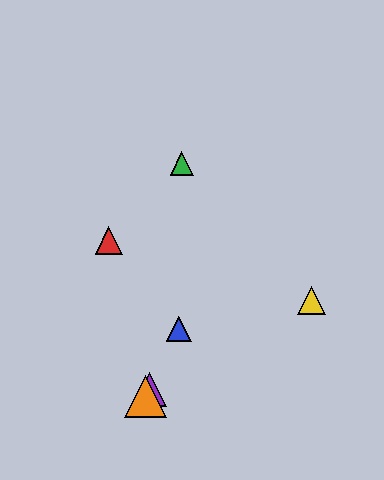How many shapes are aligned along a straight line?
3 shapes (the blue triangle, the purple triangle, the orange triangle) are aligned along a straight line.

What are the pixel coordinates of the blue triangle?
The blue triangle is at (179, 329).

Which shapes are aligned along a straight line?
The blue triangle, the purple triangle, the orange triangle are aligned along a straight line.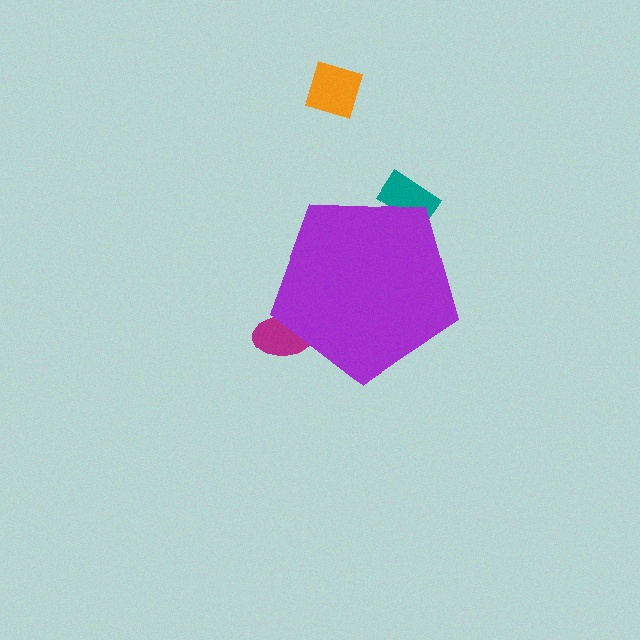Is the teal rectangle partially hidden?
Yes, the teal rectangle is partially hidden behind the purple pentagon.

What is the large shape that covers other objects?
A purple pentagon.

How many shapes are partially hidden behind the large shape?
2 shapes are partially hidden.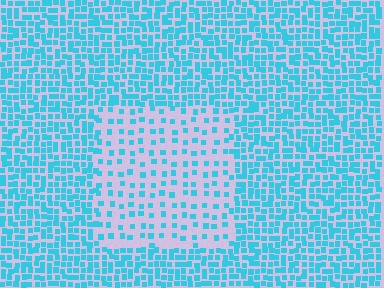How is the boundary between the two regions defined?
The boundary is defined by a change in element density (approximately 2.5x ratio). All elements are the same color, size, and shape.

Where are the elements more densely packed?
The elements are more densely packed outside the rectangle boundary.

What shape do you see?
I see a rectangle.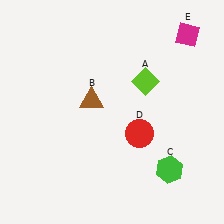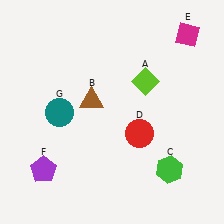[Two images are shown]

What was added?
A purple pentagon (F), a teal circle (G) were added in Image 2.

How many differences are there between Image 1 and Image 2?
There are 2 differences between the two images.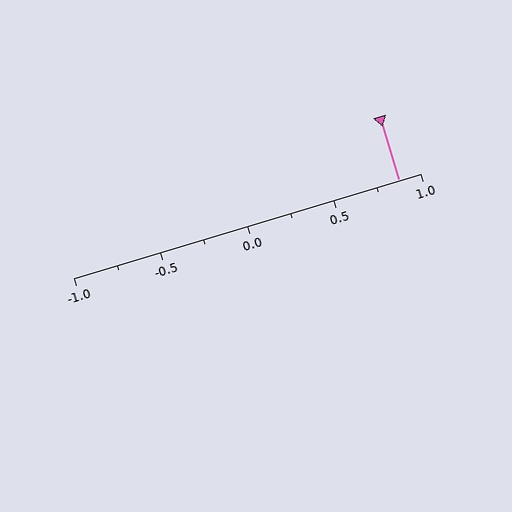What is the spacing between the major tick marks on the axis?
The major ticks are spaced 0.5 apart.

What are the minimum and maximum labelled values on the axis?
The axis runs from -1.0 to 1.0.